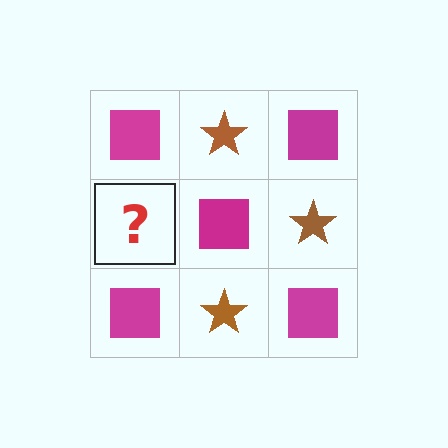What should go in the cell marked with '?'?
The missing cell should contain a brown star.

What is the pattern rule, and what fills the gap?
The rule is that it alternates magenta square and brown star in a checkerboard pattern. The gap should be filled with a brown star.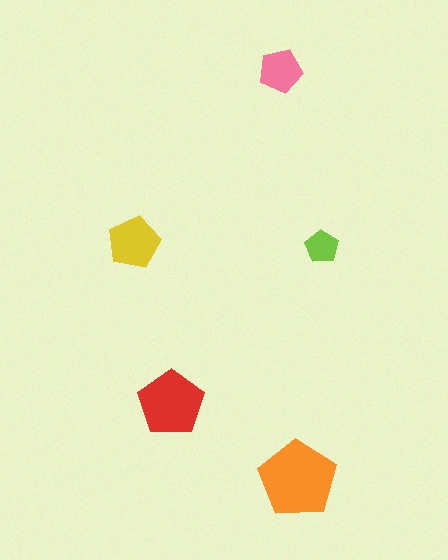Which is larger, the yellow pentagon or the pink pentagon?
The yellow one.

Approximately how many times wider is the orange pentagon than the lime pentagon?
About 2.5 times wider.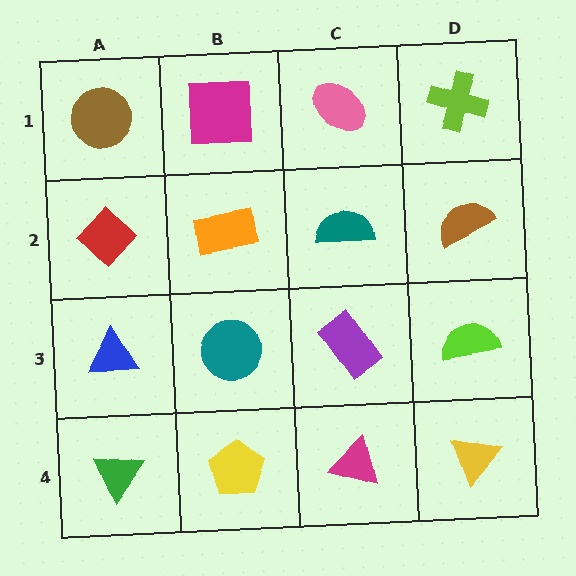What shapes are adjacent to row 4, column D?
A lime semicircle (row 3, column D), a magenta triangle (row 4, column C).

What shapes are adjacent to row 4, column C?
A purple rectangle (row 3, column C), a yellow pentagon (row 4, column B), a yellow triangle (row 4, column D).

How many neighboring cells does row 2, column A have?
3.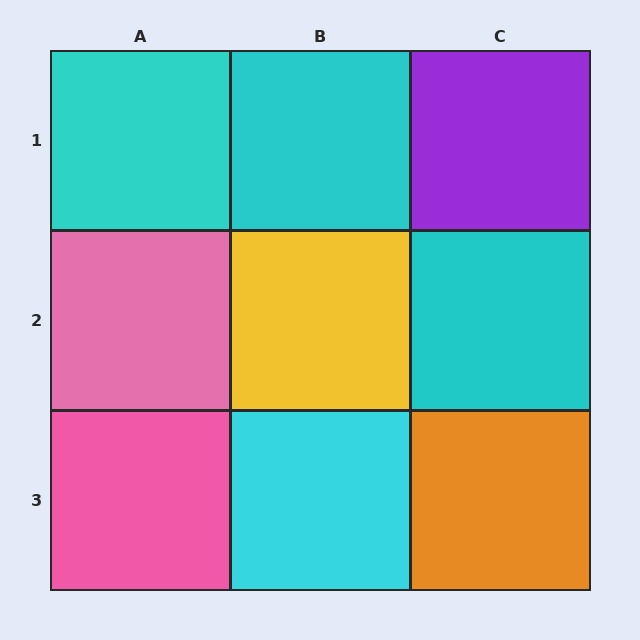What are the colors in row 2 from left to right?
Pink, yellow, cyan.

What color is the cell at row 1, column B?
Cyan.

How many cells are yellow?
1 cell is yellow.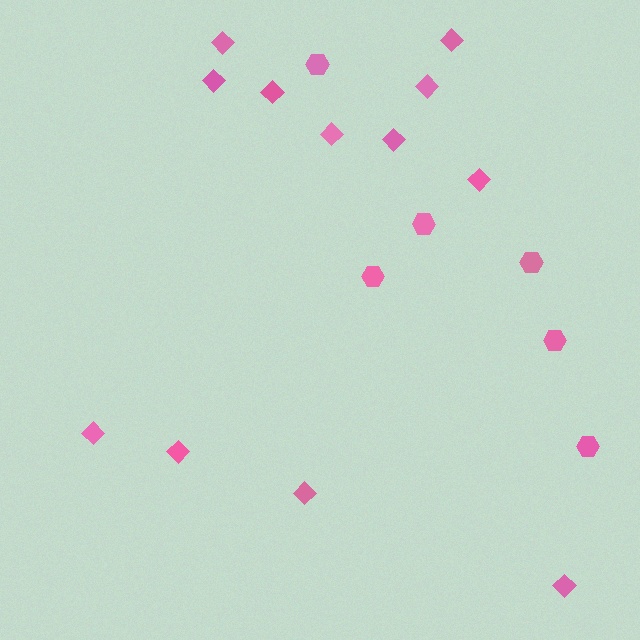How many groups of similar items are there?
There are 2 groups: one group of hexagons (6) and one group of diamonds (12).